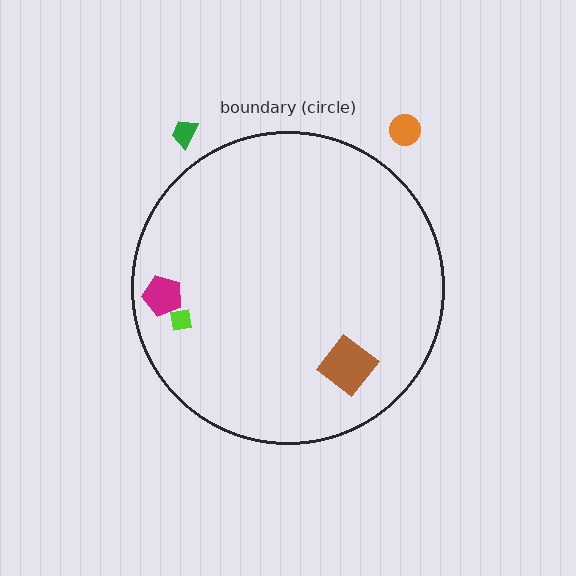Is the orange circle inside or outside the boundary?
Outside.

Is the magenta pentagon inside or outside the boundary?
Inside.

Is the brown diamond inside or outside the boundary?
Inside.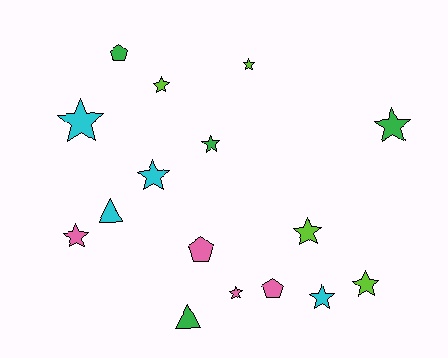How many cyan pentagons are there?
There are no cyan pentagons.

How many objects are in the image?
There are 16 objects.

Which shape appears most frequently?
Star, with 11 objects.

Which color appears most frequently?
Green, with 4 objects.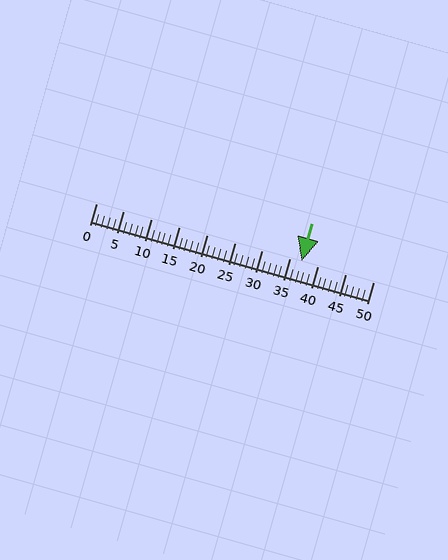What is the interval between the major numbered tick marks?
The major tick marks are spaced 5 units apart.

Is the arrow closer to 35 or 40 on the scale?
The arrow is closer to 35.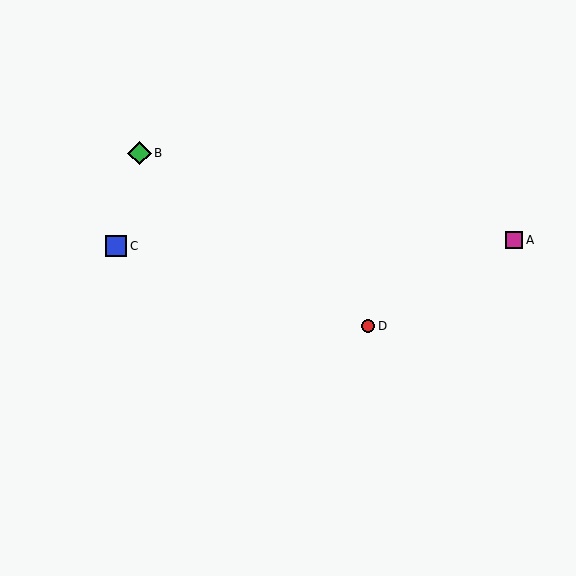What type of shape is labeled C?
Shape C is a blue square.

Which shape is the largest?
The green diamond (labeled B) is the largest.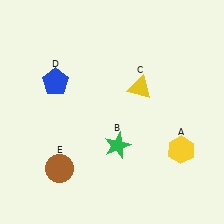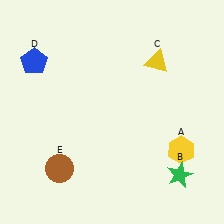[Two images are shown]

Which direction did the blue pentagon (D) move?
The blue pentagon (D) moved left.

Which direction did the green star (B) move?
The green star (B) moved right.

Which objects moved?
The objects that moved are: the green star (B), the yellow triangle (C), the blue pentagon (D).